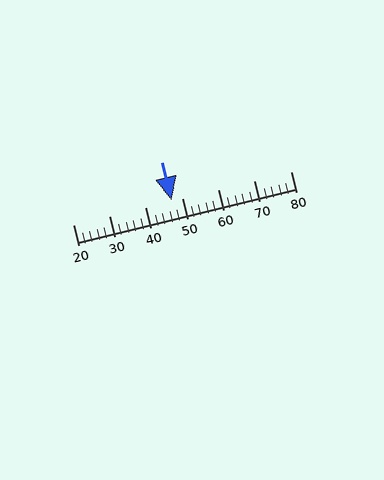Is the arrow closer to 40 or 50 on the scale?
The arrow is closer to 50.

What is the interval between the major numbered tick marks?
The major tick marks are spaced 10 units apart.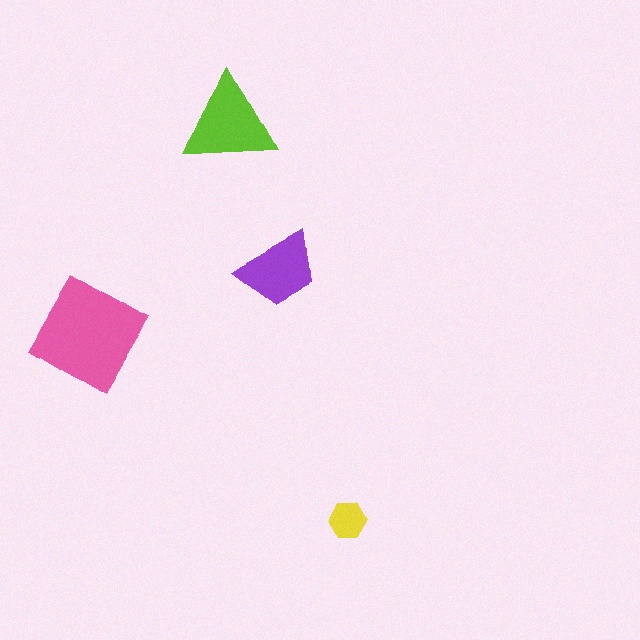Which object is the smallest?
The yellow hexagon.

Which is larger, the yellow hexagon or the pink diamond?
The pink diamond.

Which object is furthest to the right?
The yellow hexagon is rightmost.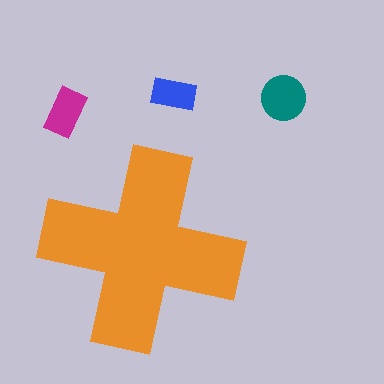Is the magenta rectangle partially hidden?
No, the magenta rectangle is fully visible.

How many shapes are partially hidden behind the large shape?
0 shapes are partially hidden.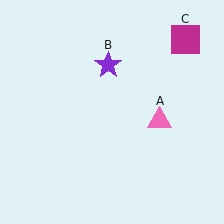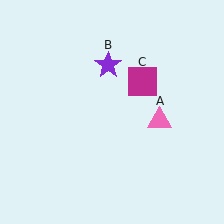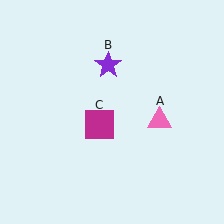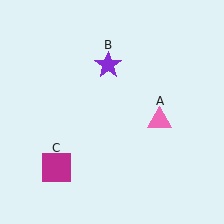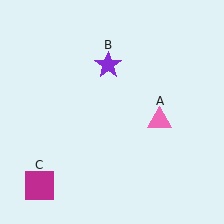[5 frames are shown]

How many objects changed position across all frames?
1 object changed position: magenta square (object C).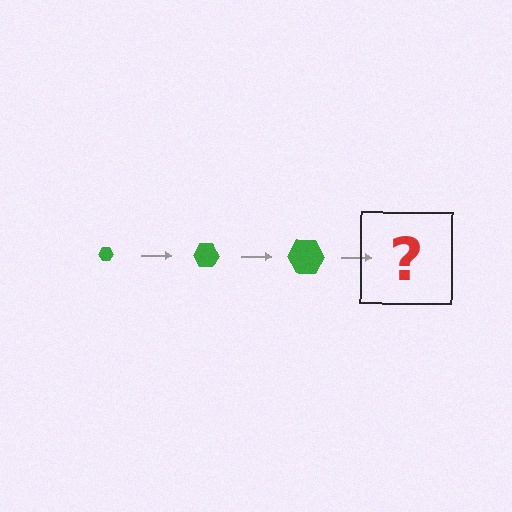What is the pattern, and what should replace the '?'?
The pattern is that the hexagon gets progressively larger each step. The '?' should be a green hexagon, larger than the previous one.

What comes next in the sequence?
The next element should be a green hexagon, larger than the previous one.